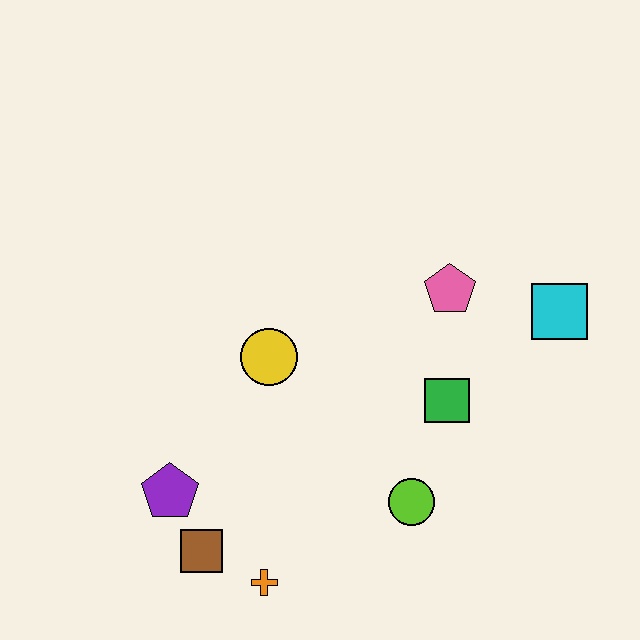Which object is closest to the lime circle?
The green square is closest to the lime circle.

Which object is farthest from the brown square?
The cyan square is farthest from the brown square.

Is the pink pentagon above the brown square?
Yes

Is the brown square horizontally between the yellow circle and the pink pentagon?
No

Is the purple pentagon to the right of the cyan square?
No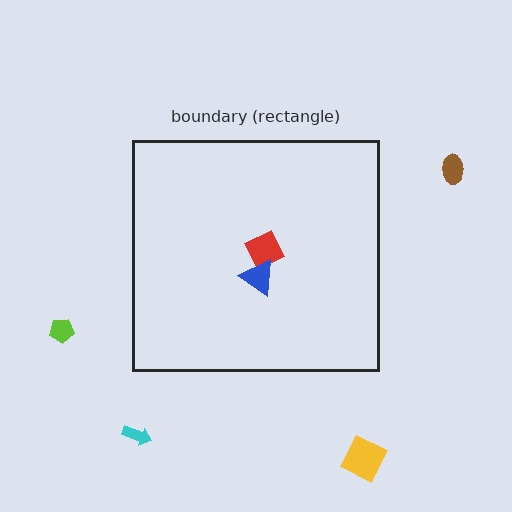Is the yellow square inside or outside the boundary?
Outside.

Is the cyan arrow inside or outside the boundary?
Outside.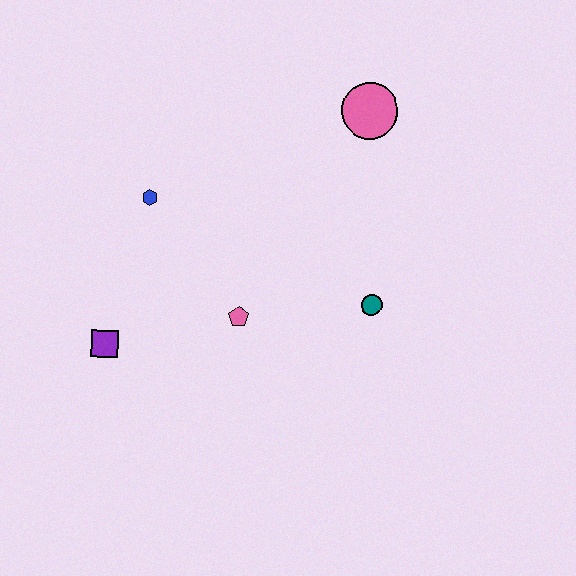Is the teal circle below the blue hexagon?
Yes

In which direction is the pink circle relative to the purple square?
The pink circle is to the right of the purple square.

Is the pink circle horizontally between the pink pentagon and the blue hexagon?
No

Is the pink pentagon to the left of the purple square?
No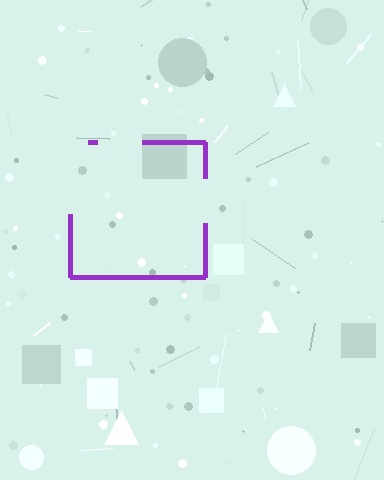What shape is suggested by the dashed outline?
The dashed outline suggests a square.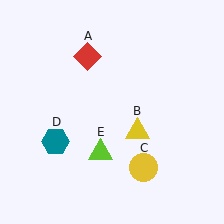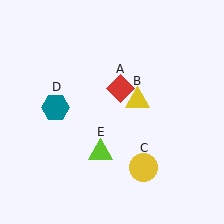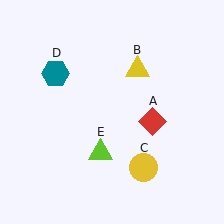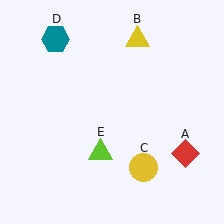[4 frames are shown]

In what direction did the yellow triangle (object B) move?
The yellow triangle (object B) moved up.